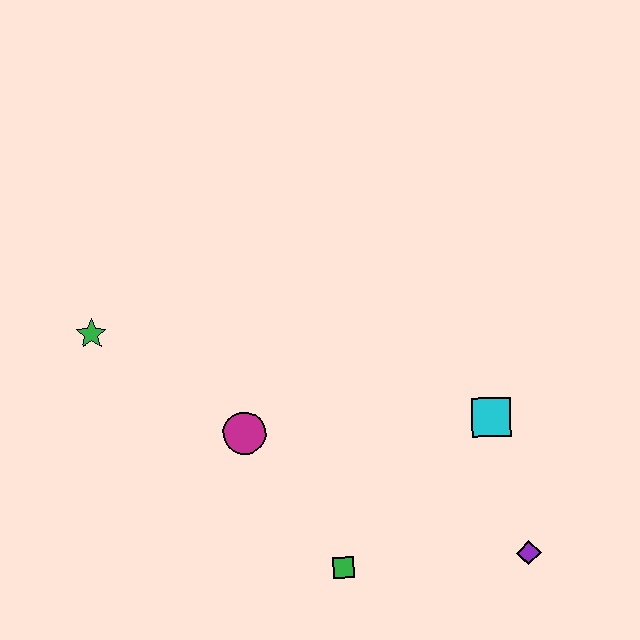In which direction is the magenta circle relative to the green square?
The magenta circle is above the green square.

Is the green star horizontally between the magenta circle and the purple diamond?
No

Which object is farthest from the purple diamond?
The green star is farthest from the purple diamond.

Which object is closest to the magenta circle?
The green square is closest to the magenta circle.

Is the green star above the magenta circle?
Yes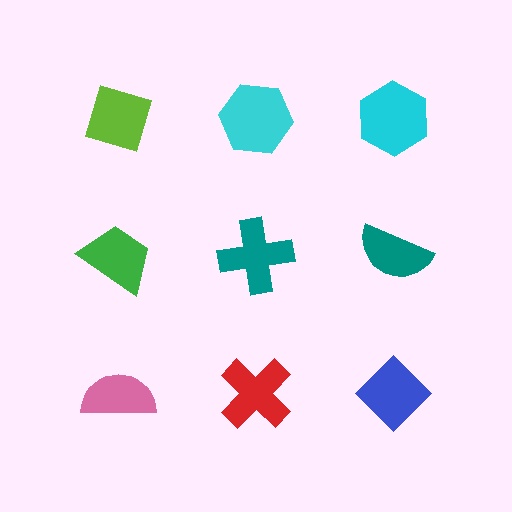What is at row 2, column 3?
A teal semicircle.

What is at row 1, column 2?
A cyan hexagon.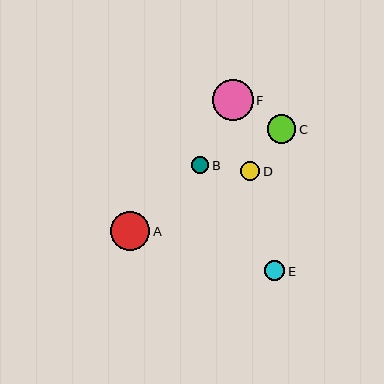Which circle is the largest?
Circle F is the largest with a size of approximately 41 pixels.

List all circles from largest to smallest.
From largest to smallest: F, A, C, E, D, B.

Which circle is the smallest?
Circle B is the smallest with a size of approximately 17 pixels.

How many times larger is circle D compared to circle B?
Circle D is approximately 1.2 times the size of circle B.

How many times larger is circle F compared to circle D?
Circle F is approximately 2.1 times the size of circle D.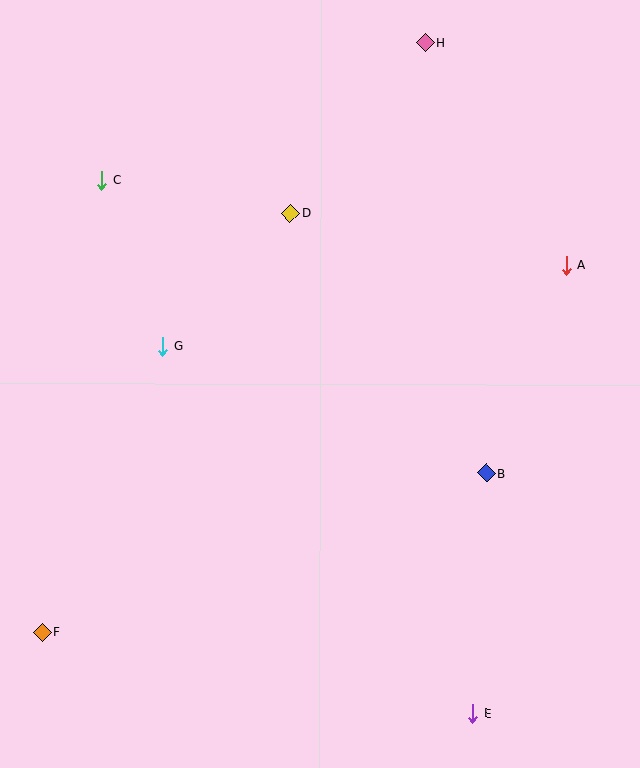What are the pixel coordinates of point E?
Point E is at (473, 714).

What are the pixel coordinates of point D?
Point D is at (290, 213).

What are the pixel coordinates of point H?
Point H is at (425, 43).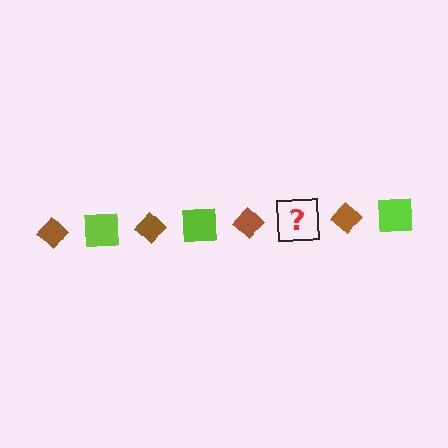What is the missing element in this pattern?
The missing element is a lime square.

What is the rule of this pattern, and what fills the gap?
The rule is that the pattern alternates between brown diamond and lime square. The gap should be filled with a lime square.